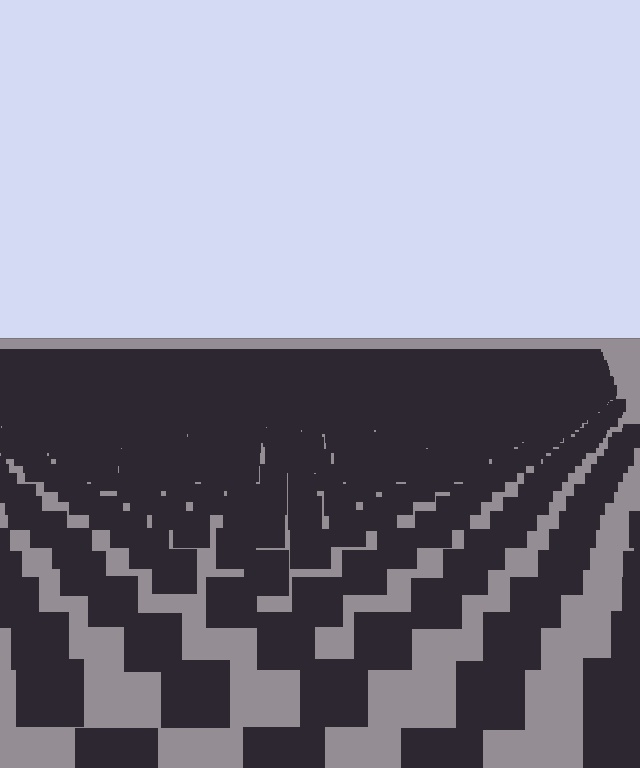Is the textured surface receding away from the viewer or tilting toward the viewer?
The surface is receding away from the viewer. Texture elements get smaller and denser toward the top.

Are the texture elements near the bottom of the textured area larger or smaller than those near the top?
Larger. Near the bottom, elements are closer to the viewer and appear at a bigger on-screen size.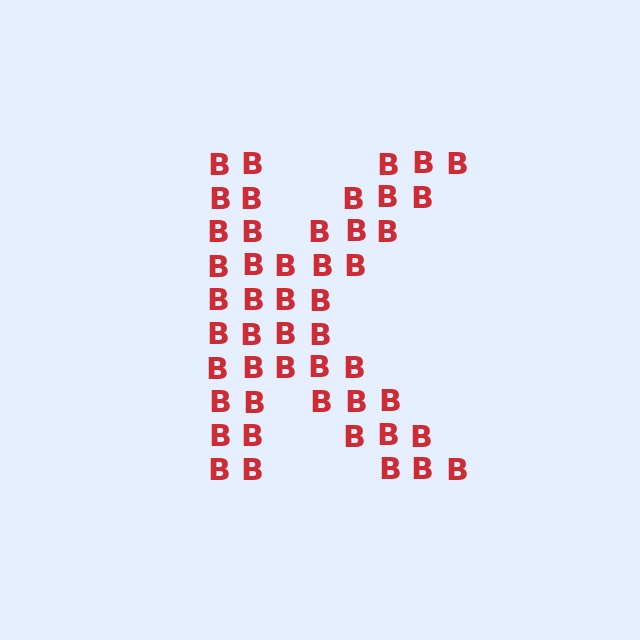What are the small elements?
The small elements are letter B's.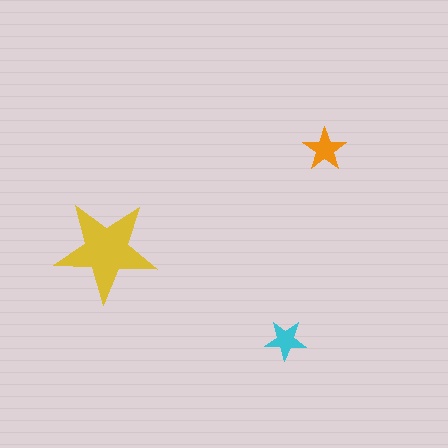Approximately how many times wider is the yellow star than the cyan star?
About 2.5 times wider.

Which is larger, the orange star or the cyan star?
The orange one.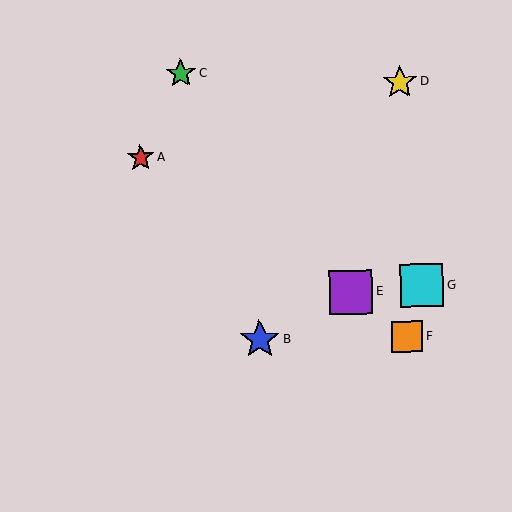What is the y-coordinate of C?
Object C is at y≈73.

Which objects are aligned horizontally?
Objects B, F are aligned horizontally.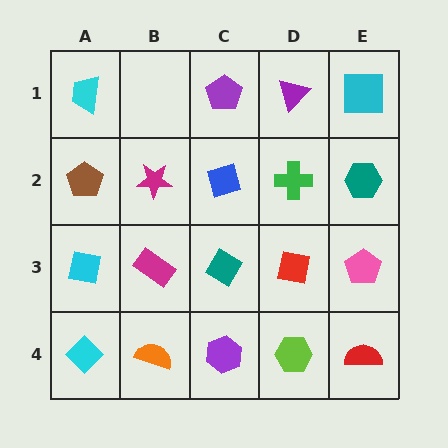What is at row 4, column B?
An orange semicircle.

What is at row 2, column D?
A green cross.